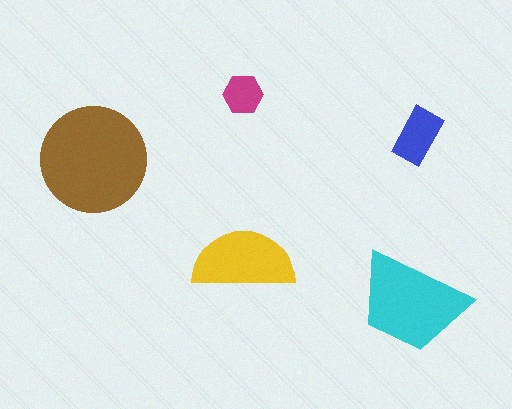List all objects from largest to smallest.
The brown circle, the cyan trapezoid, the yellow semicircle, the blue rectangle, the magenta hexagon.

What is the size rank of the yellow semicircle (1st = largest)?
3rd.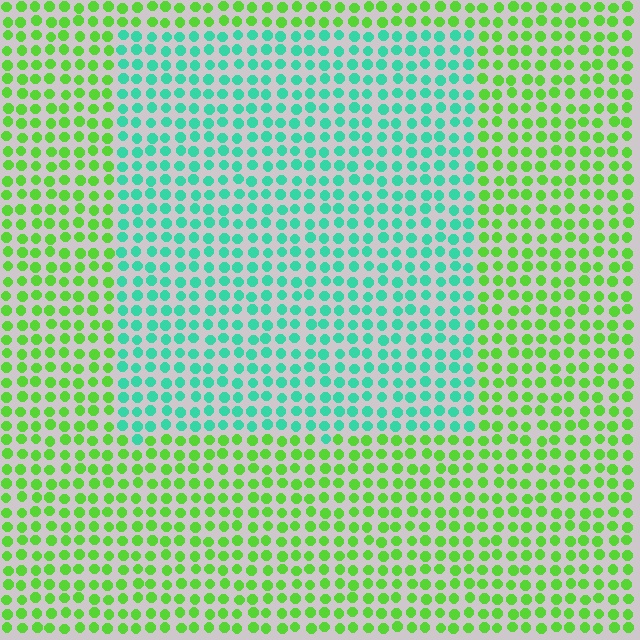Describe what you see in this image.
The image is filled with small lime elements in a uniform arrangement. A rectangle-shaped region is visible where the elements are tinted to a slightly different hue, forming a subtle color boundary.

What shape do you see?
I see a rectangle.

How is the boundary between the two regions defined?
The boundary is defined purely by a slight shift in hue (about 55 degrees). Spacing, size, and orientation are identical on both sides.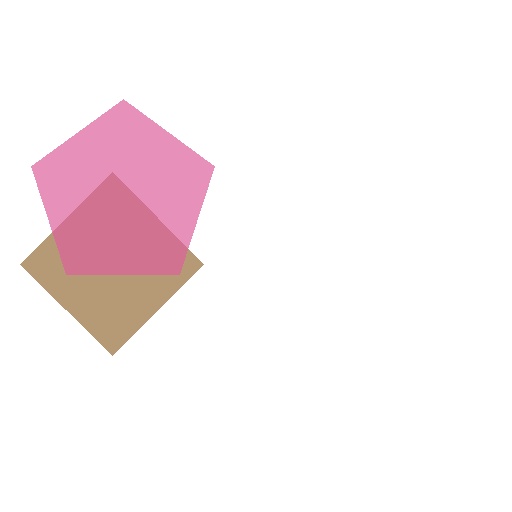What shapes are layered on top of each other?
The layered shapes are: a brown diamond, a pink pentagon.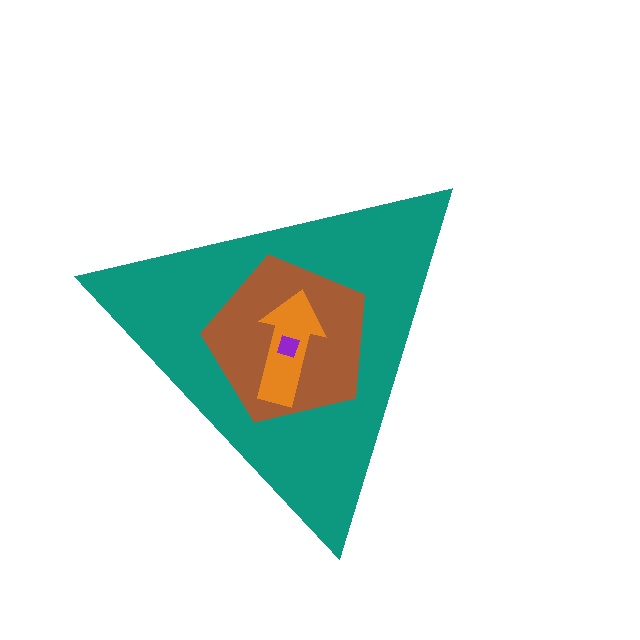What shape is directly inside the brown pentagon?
The orange arrow.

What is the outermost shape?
The teal triangle.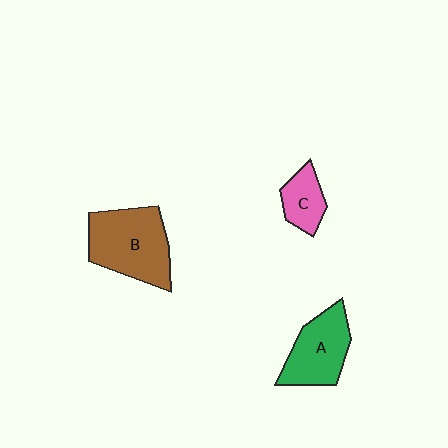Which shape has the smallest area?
Shape C (pink).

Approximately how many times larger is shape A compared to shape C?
Approximately 1.8 times.